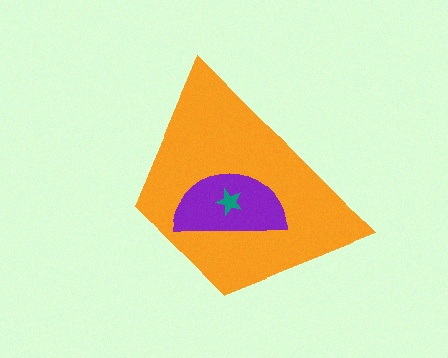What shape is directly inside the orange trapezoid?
The purple semicircle.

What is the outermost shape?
The orange trapezoid.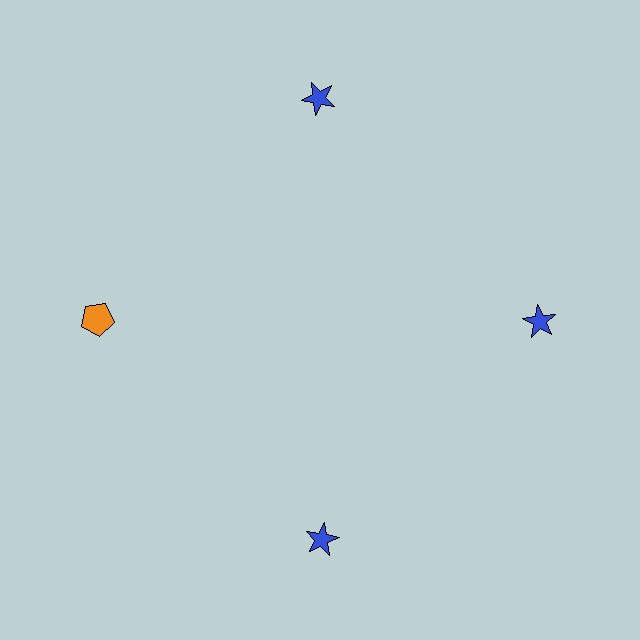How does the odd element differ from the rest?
It differs in both color (orange instead of blue) and shape (pentagon instead of star).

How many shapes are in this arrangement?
There are 4 shapes arranged in a ring pattern.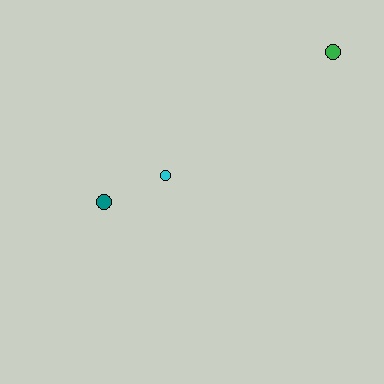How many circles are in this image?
There are 3 circles.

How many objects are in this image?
There are 3 objects.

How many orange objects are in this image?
There are no orange objects.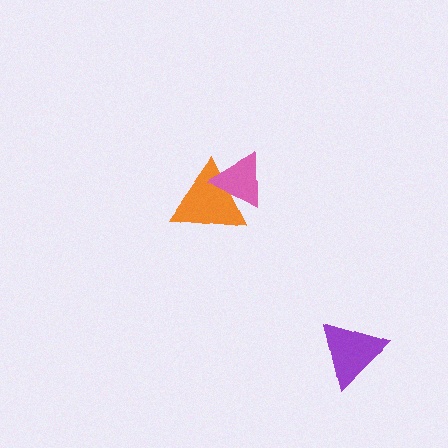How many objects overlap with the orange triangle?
1 object overlaps with the orange triangle.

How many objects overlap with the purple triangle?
0 objects overlap with the purple triangle.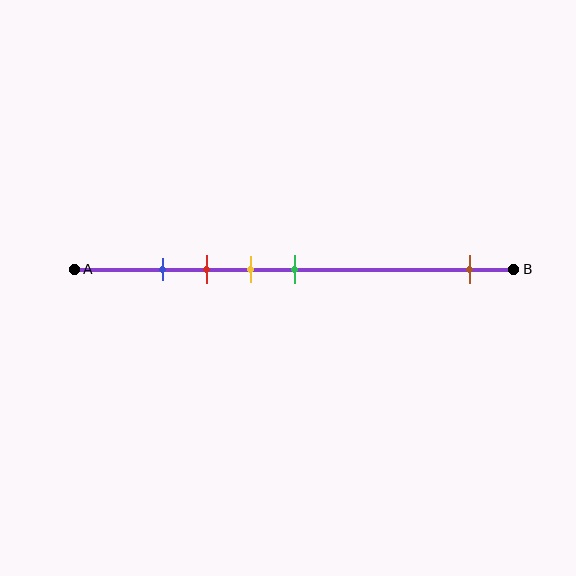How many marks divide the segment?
There are 5 marks dividing the segment.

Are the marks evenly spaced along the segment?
No, the marks are not evenly spaced.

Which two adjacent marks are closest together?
The blue and red marks are the closest adjacent pair.